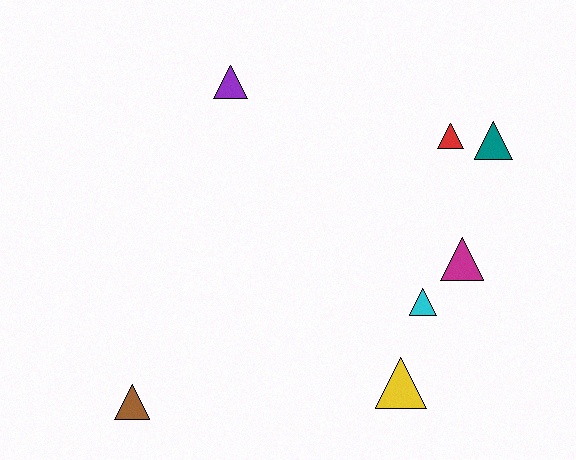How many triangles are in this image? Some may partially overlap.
There are 7 triangles.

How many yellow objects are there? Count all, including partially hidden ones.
There is 1 yellow object.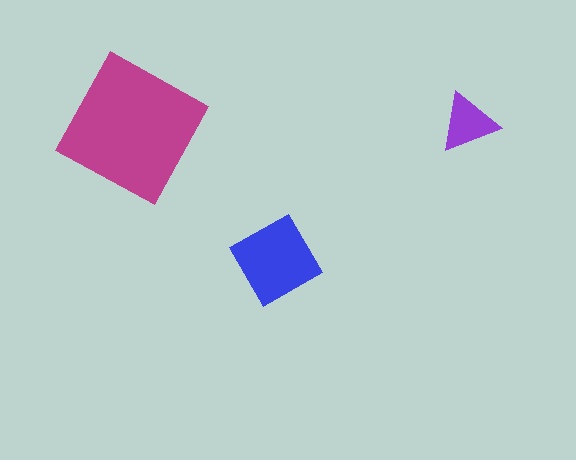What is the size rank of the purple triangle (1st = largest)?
3rd.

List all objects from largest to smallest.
The magenta square, the blue diamond, the purple triangle.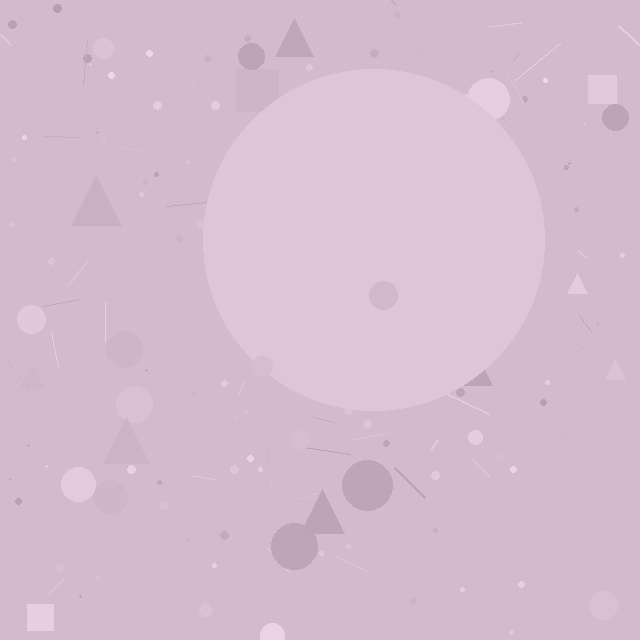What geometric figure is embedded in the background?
A circle is embedded in the background.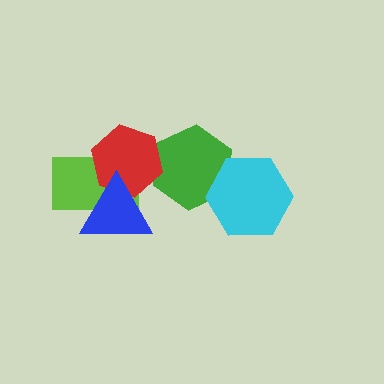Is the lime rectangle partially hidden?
Yes, it is partially covered by another shape.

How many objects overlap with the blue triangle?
2 objects overlap with the blue triangle.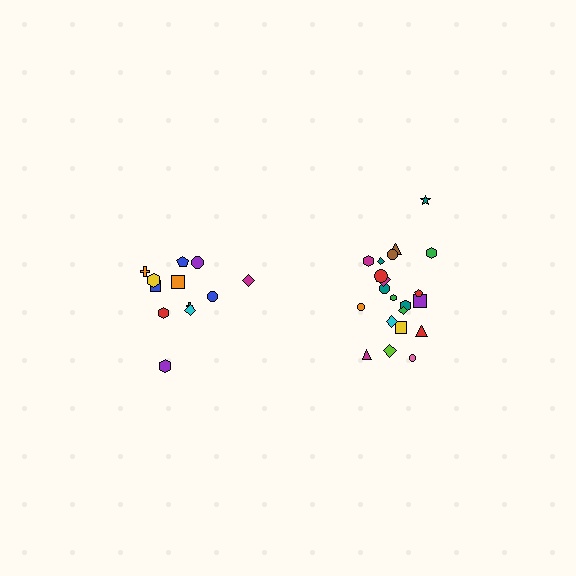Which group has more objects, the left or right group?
The right group.